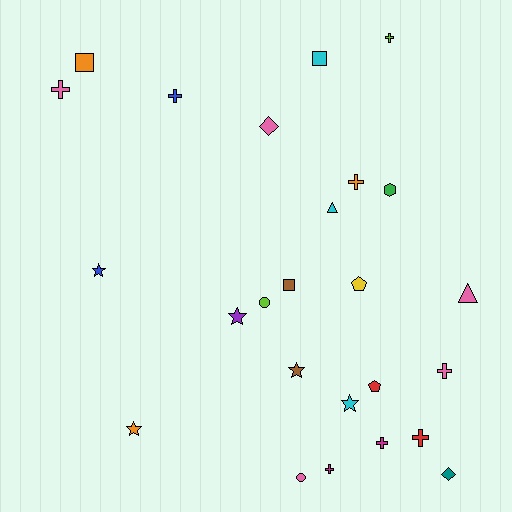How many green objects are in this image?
There is 1 green object.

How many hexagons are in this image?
There is 1 hexagon.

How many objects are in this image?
There are 25 objects.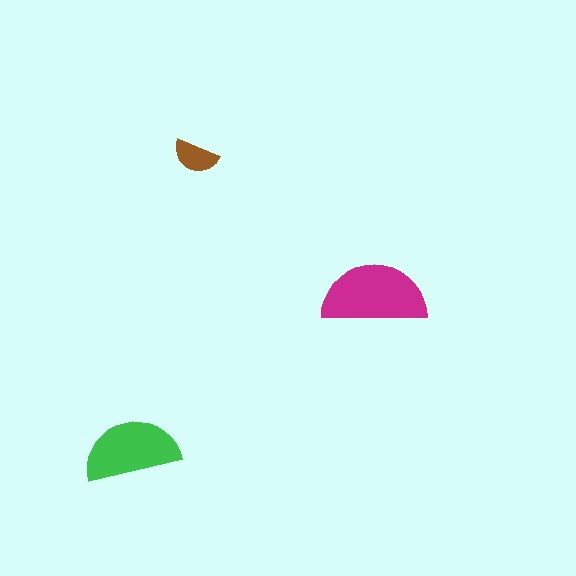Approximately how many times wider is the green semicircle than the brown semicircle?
About 2 times wider.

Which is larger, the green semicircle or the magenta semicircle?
The magenta one.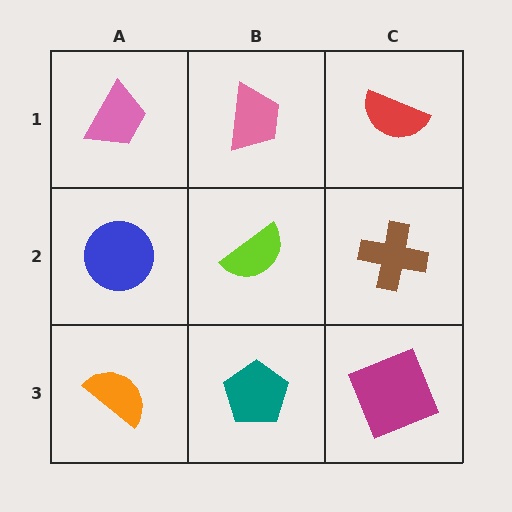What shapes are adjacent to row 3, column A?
A blue circle (row 2, column A), a teal pentagon (row 3, column B).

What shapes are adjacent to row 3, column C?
A brown cross (row 2, column C), a teal pentagon (row 3, column B).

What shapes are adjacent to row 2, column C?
A red semicircle (row 1, column C), a magenta square (row 3, column C), a lime semicircle (row 2, column B).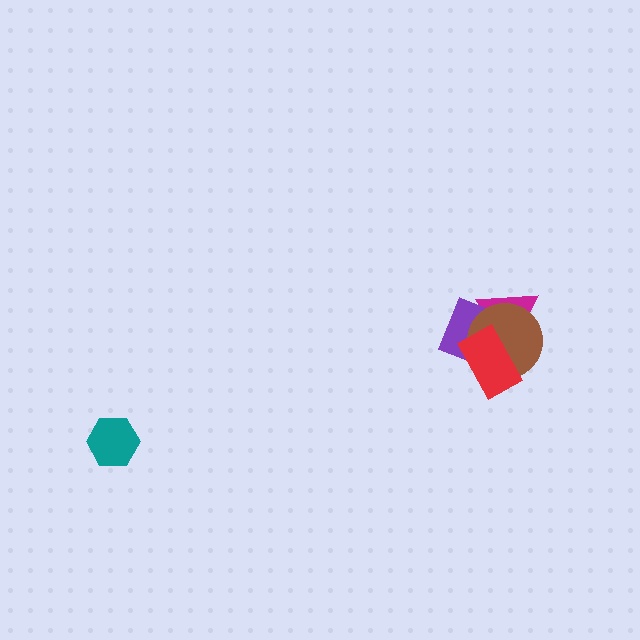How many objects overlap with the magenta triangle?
3 objects overlap with the magenta triangle.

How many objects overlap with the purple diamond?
3 objects overlap with the purple diamond.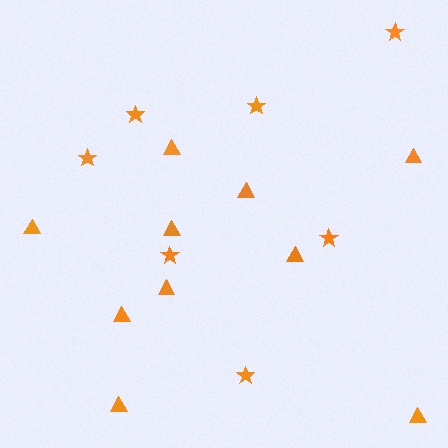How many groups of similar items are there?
There are 2 groups: one group of stars (7) and one group of triangles (10).